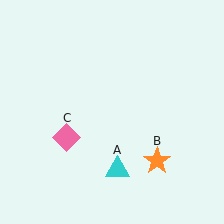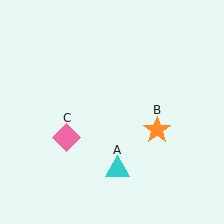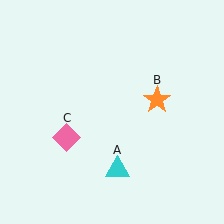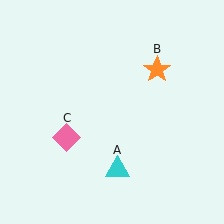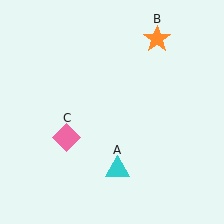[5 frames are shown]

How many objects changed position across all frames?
1 object changed position: orange star (object B).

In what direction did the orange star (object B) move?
The orange star (object B) moved up.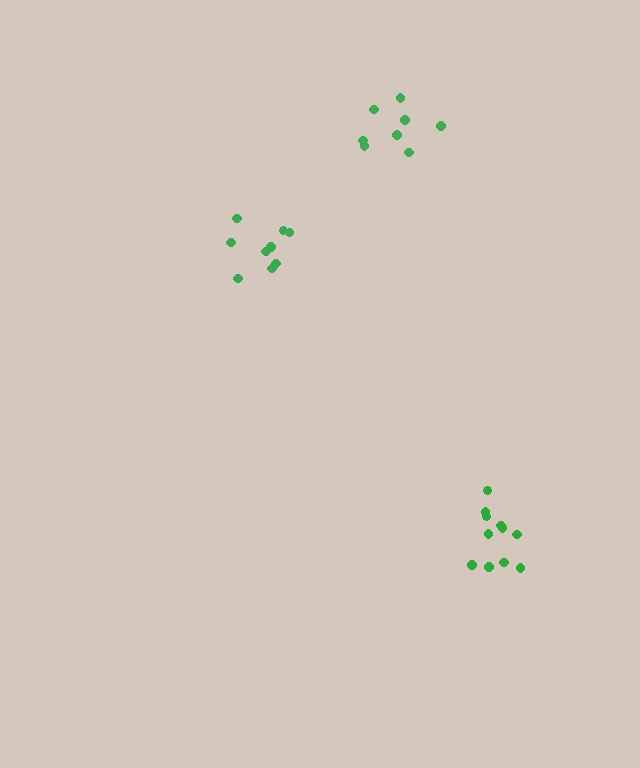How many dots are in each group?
Group 1: 9 dots, Group 2: 8 dots, Group 3: 11 dots (28 total).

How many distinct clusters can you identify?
There are 3 distinct clusters.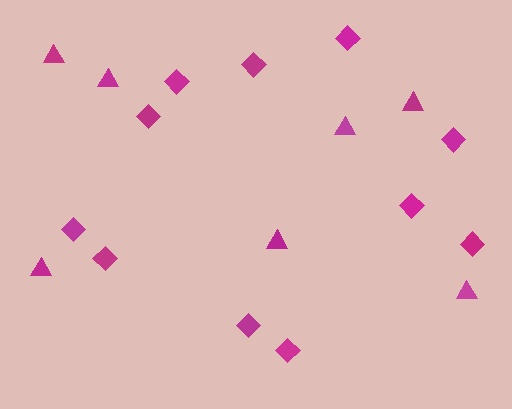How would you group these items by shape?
There are 2 groups: one group of triangles (7) and one group of diamonds (11).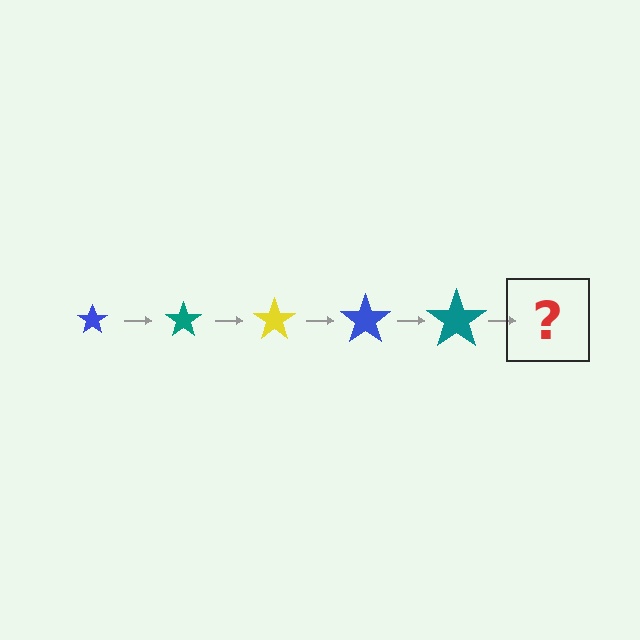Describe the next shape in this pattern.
It should be a yellow star, larger than the previous one.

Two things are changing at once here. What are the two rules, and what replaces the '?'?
The two rules are that the star grows larger each step and the color cycles through blue, teal, and yellow. The '?' should be a yellow star, larger than the previous one.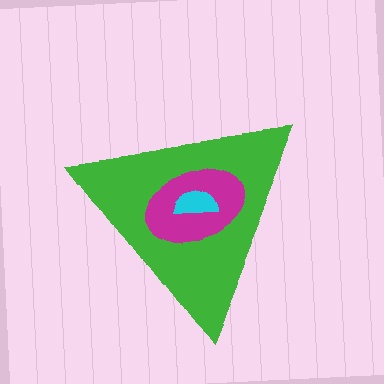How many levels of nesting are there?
3.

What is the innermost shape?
The cyan semicircle.